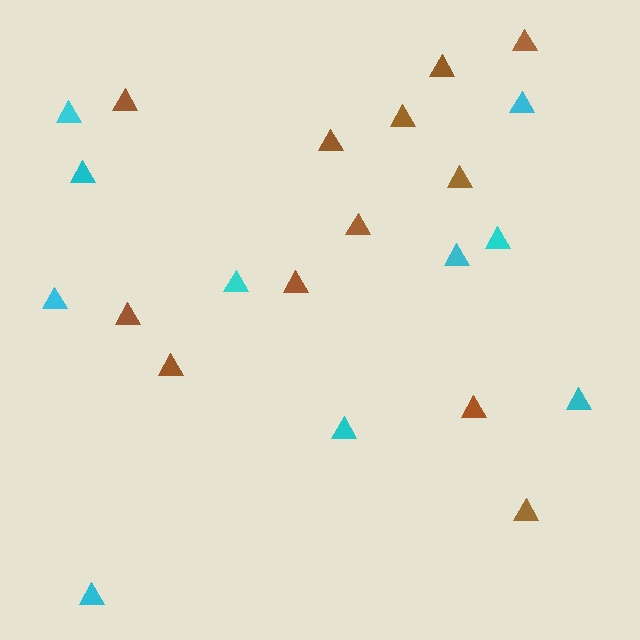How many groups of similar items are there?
There are 2 groups: one group of brown triangles (12) and one group of cyan triangles (10).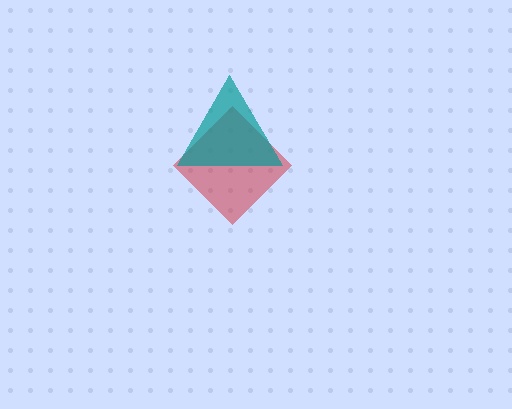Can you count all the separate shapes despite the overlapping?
Yes, there are 2 separate shapes.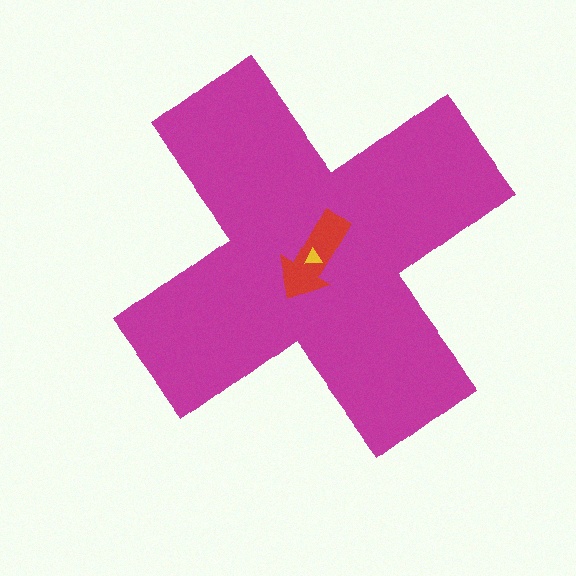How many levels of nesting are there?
3.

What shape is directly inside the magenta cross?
The red arrow.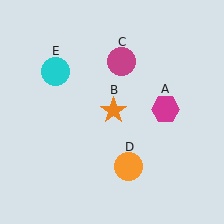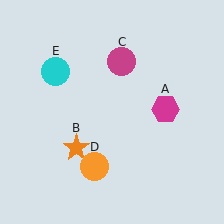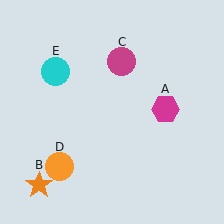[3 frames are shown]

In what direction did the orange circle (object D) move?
The orange circle (object D) moved left.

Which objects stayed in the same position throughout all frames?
Magenta hexagon (object A) and magenta circle (object C) and cyan circle (object E) remained stationary.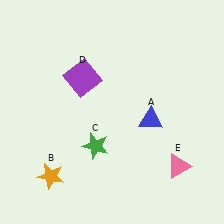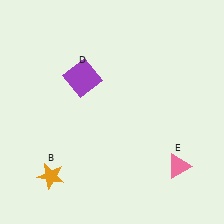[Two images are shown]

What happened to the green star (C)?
The green star (C) was removed in Image 2. It was in the bottom-left area of Image 1.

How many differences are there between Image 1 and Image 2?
There are 2 differences between the two images.